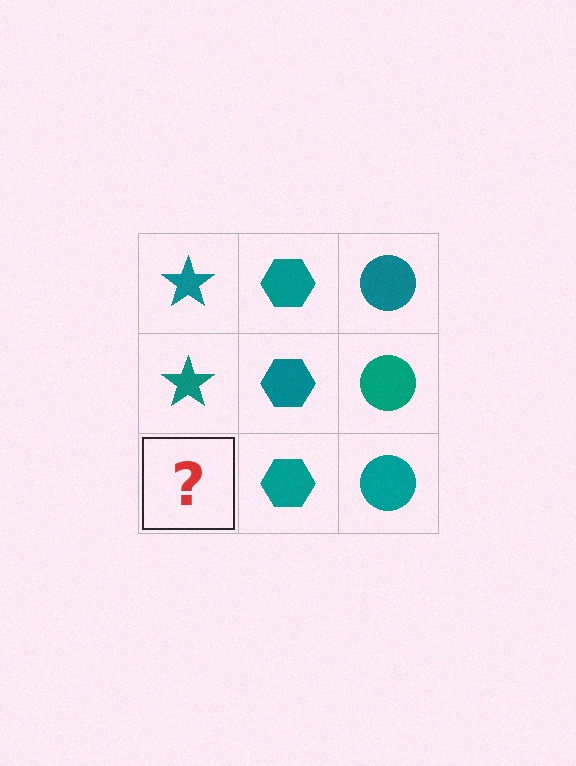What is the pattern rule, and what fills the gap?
The rule is that each column has a consistent shape. The gap should be filled with a teal star.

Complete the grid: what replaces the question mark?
The question mark should be replaced with a teal star.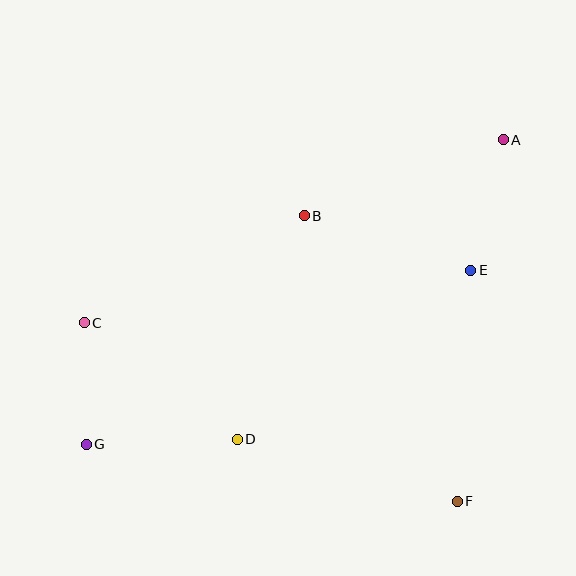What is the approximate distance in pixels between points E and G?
The distance between E and G is approximately 422 pixels.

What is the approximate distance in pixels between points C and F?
The distance between C and F is approximately 414 pixels.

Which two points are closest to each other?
Points C and G are closest to each other.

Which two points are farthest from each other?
Points A and G are farthest from each other.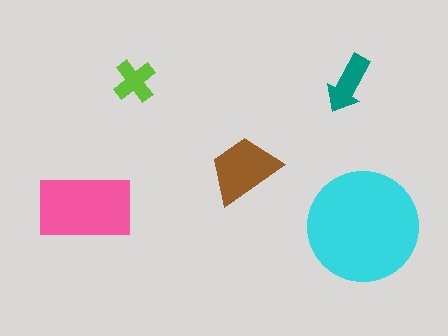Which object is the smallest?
The lime cross.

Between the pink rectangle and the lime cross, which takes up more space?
The pink rectangle.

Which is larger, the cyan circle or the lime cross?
The cyan circle.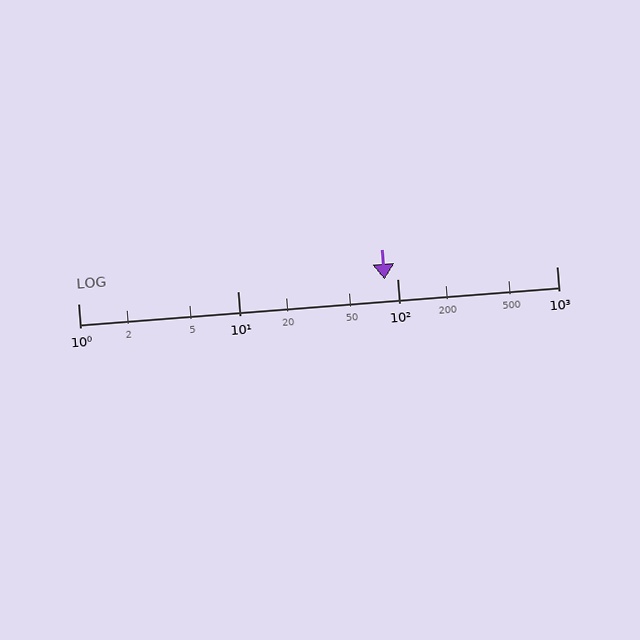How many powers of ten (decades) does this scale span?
The scale spans 3 decades, from 1 to 1000.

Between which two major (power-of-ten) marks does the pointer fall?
The pointer is between 10 and 100.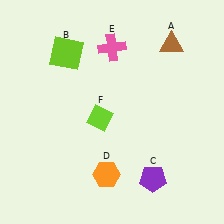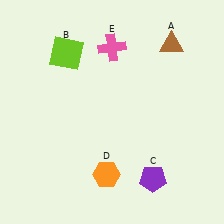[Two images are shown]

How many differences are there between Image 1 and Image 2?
There is 1 difference between the two images.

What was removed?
The lime diamond (F) was removed in Image 2.